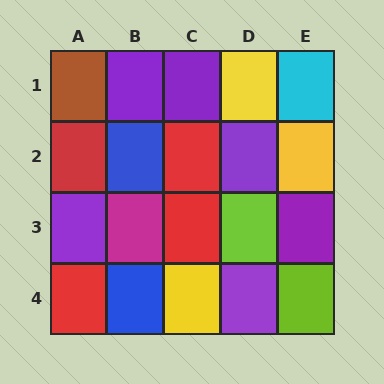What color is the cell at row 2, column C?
Red.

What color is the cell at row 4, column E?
Lime.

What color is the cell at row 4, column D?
Purple.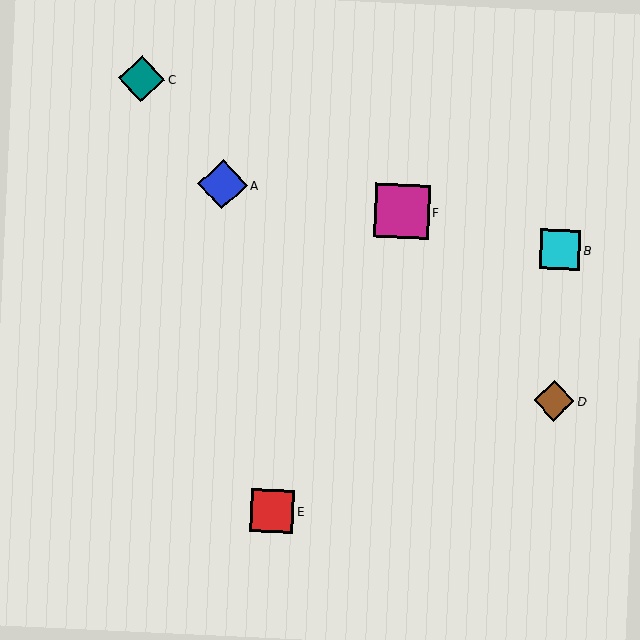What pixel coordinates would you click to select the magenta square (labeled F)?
Click at (402, 211) to select the magenta square F.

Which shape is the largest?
The magenta square (labeled F) is the largest.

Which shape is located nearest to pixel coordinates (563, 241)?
The cyan square (labeled B) at (560, 250) is nearest to that location.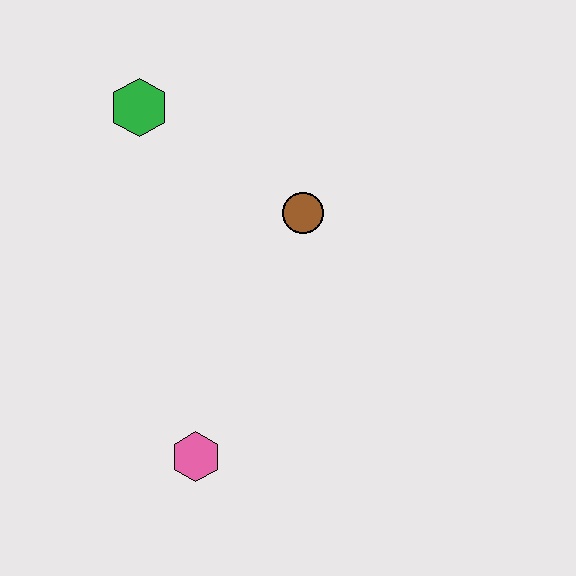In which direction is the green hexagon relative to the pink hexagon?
The green hexagon is above the pink hexagon.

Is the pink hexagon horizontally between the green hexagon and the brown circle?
Yes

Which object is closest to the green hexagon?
The brown circle is closest to the green hexagon.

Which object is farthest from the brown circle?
The pink hexagon is farthest from the brown circle.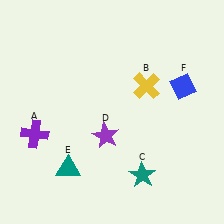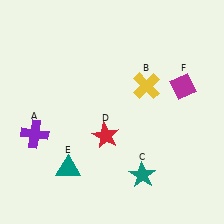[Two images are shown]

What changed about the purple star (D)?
In Image 1, D is purple. In Image 2, it changed to red.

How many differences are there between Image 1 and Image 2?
There are 2 differences between the two images.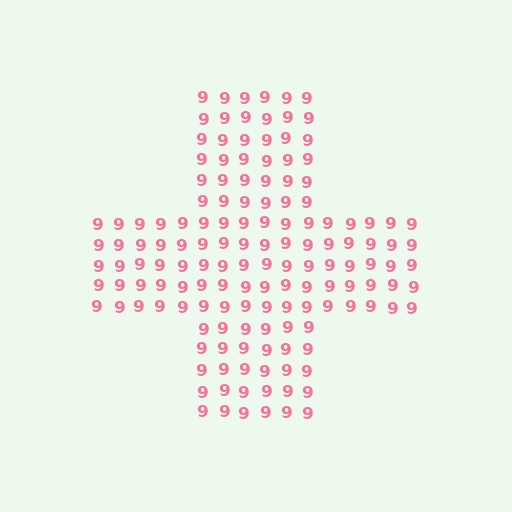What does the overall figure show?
The overall figure shows a cross.